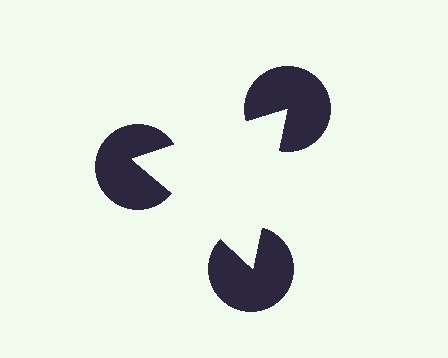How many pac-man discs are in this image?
There are 3 — one at each vertex of the illusory triangle.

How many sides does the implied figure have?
3 sides.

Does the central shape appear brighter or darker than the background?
It typically appears slightly brighter than the background, even though no actual brightness change is drawn.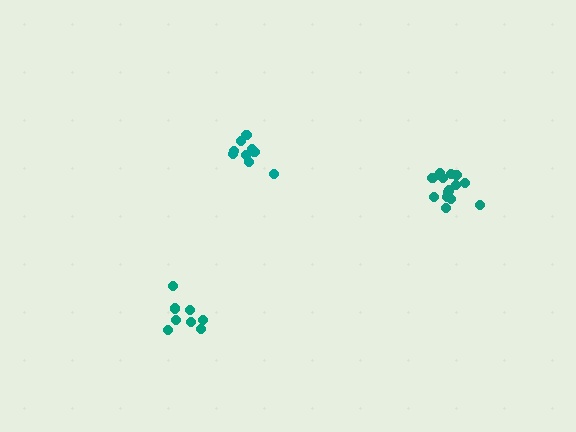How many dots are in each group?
Group 1: 9 dots, Group 2: 14 dots, Group 3: 8 dots (31 total).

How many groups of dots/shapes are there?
There are 3 groups.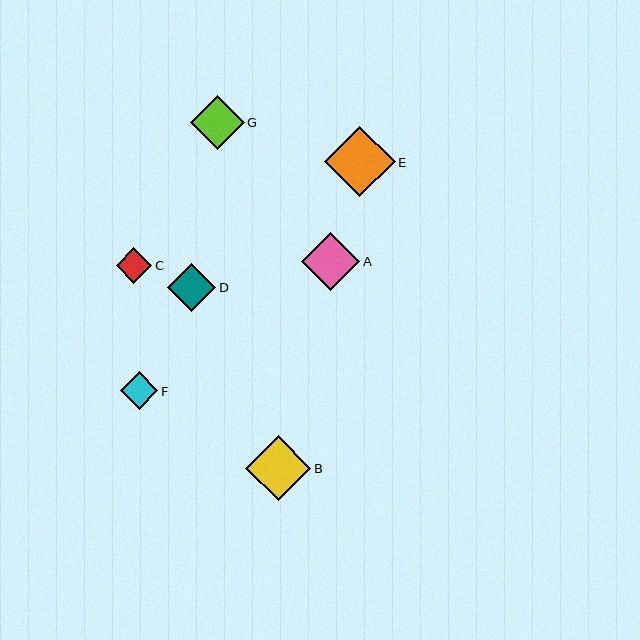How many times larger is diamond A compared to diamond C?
Diamond A is approximately 1.7 times the size of diamond C.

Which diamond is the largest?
Diamond E is the largest with a size of approximately 70 pixels.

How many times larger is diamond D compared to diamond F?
Diamond D is approximately 1.3 times the size of diamond F.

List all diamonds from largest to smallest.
From largest to smallest: E, B, A, G, D, F, C.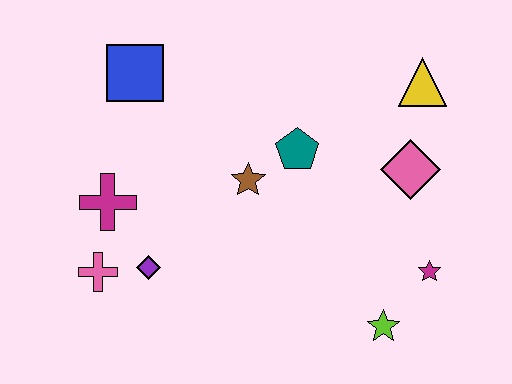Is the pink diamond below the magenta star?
No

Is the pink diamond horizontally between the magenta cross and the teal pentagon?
No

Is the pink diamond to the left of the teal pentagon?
No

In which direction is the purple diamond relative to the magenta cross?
The purple diamond is below the magenta cross.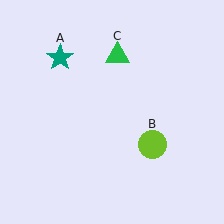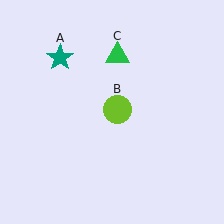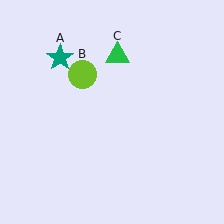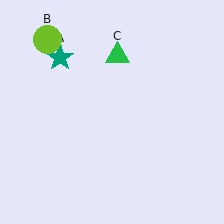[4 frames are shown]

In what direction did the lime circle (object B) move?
The lime circle (object B) moved up and to the left.